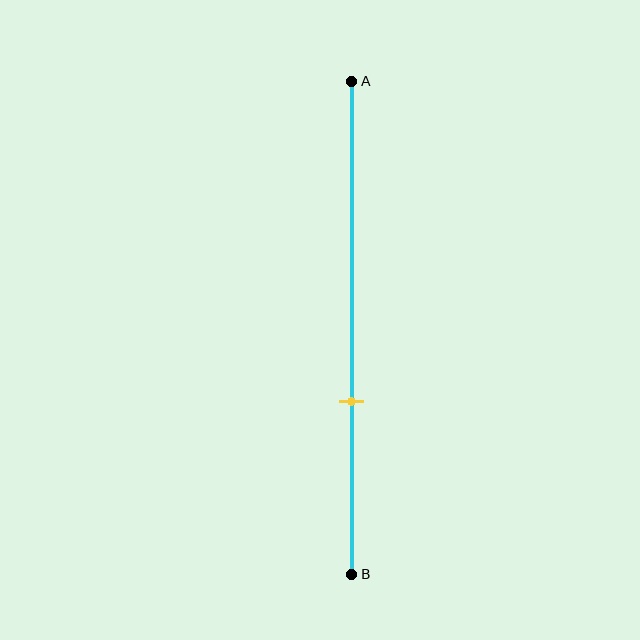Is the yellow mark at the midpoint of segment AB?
No, the mark is at about 65% from A, not at the 50% midpoint.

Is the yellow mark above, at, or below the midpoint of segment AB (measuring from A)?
The yellow mark is below the midpoint of segment AB.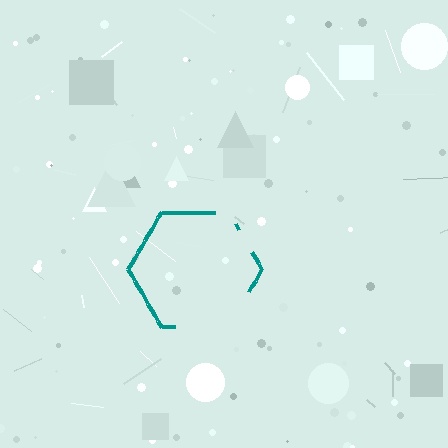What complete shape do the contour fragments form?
The contour fragments form a hexagon.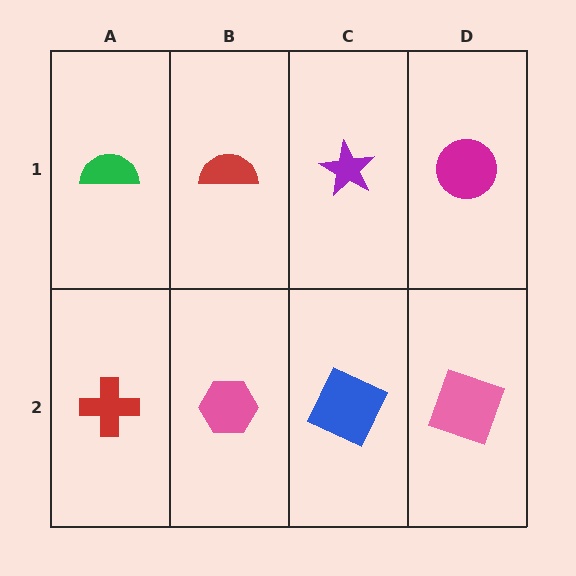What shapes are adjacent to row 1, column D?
A pink square (row 2, column D), a purple star (row 1, column C).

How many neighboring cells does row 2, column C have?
3.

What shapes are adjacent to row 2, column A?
A green semicircle (row 1, column A), a pink hexagon (row 2, column B).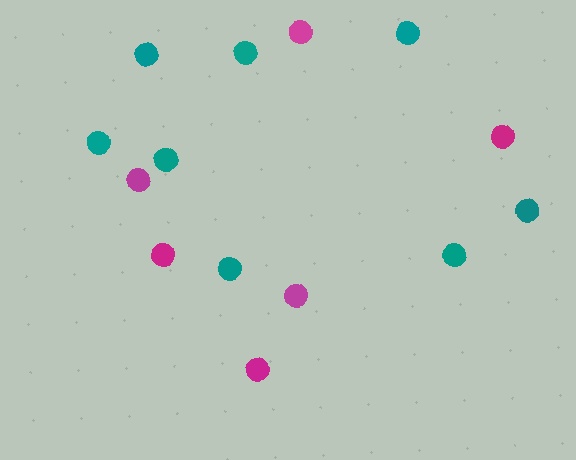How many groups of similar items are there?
There are 2 groups: one group of teal circles (8) and one group of magenta circles (6).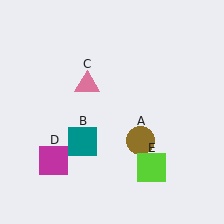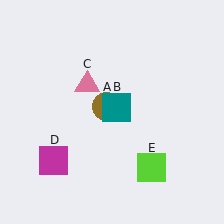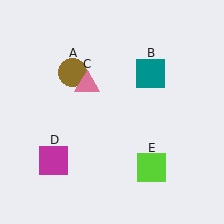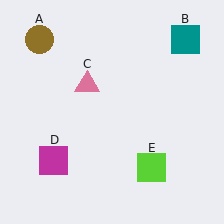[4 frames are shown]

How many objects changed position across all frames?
2 objects changed position: brown circle (object A), teal square (object B).